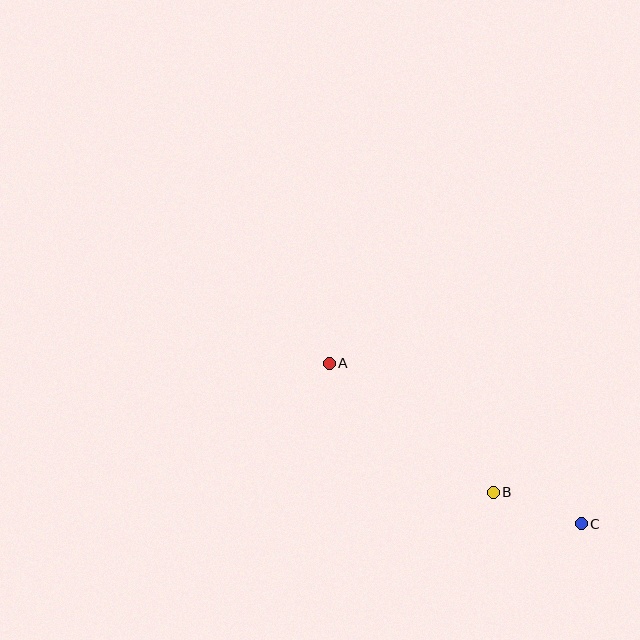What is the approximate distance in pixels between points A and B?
The distance between A and B is approximately 209 pixels.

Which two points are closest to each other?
Points B and C are closest to each other.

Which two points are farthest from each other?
Points A and C are farthest from each other.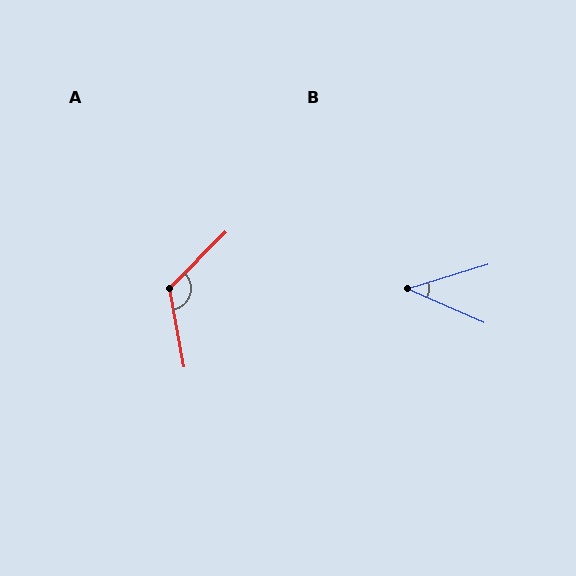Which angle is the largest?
A, at approximately 124 degrees.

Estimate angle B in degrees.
Approximately 40 degrees.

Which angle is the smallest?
B, at approximately 40 degrees.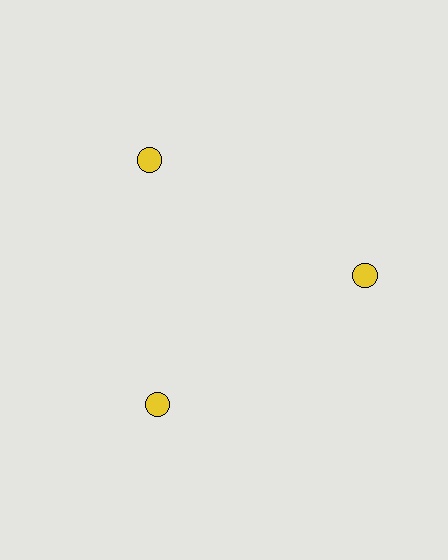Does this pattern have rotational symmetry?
Yes, this pattern has 3-fold rotational symmetry. It looks the same after rotating 120 degrees around the center.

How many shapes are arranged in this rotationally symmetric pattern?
There are 3 shapes, arranged in 3 groups of 1.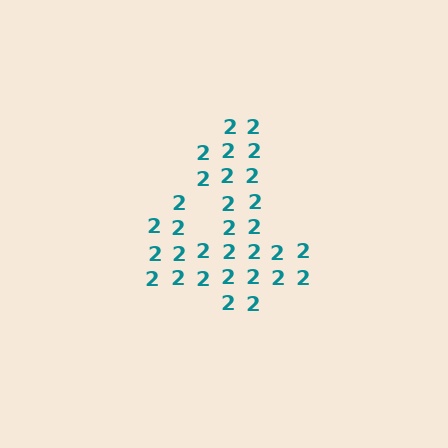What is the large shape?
The large shape is the digit 4.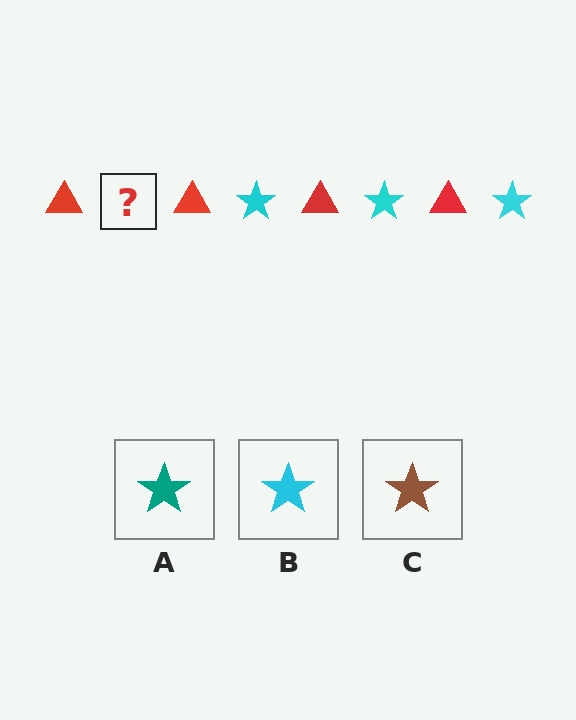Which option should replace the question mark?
Option B.